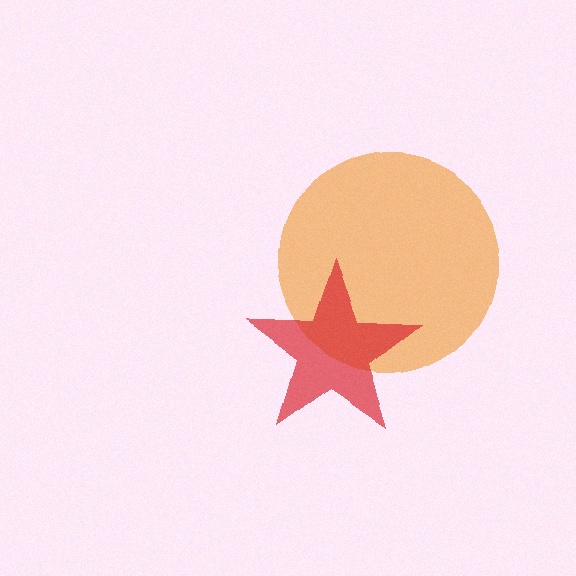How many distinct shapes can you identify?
There are 2 distinct shapes: an orange circle, a red star.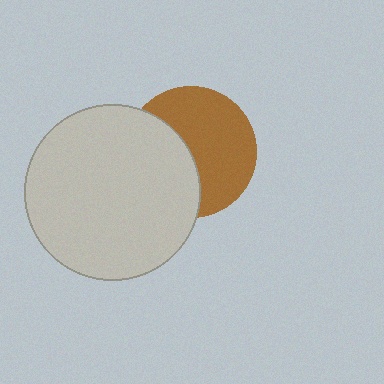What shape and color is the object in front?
The object in front is a light gray circle.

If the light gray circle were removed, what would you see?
You would see the complete brown circle.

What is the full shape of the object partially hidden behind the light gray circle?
The partially hidden object is a brown circle.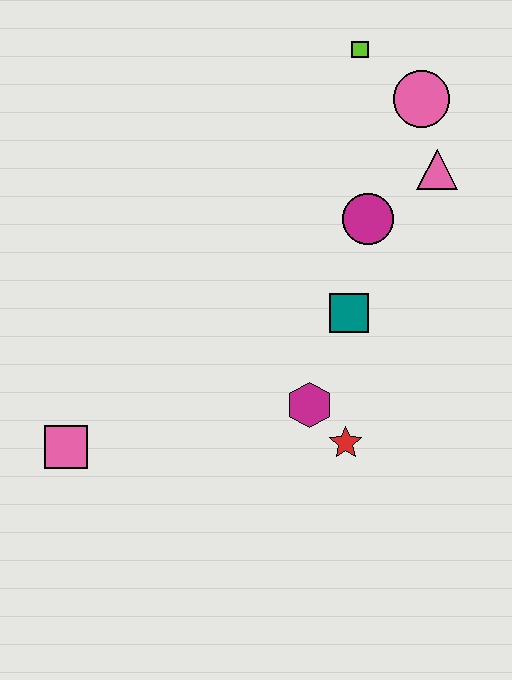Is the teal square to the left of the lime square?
Yes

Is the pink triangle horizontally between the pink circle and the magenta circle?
No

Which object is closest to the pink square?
The magenta hexagon is closest to the pink square.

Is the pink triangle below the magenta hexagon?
No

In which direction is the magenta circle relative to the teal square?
The magenta circle is above the teal square.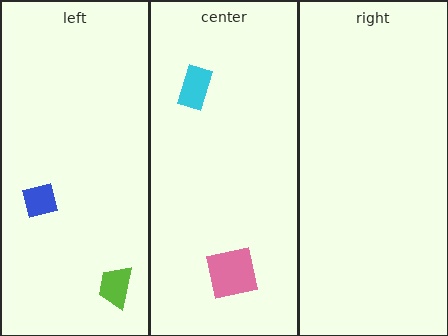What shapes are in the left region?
The lime trapezoid, the blue square.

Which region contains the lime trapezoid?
The left region.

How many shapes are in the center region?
2.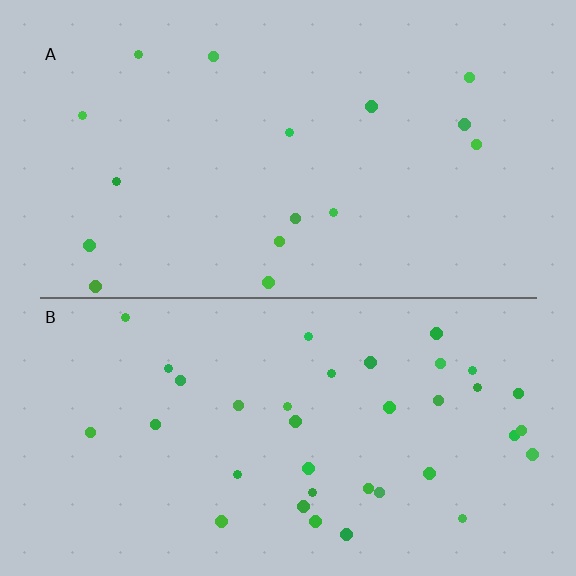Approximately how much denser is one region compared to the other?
Approximately 2.3× — region B over region A.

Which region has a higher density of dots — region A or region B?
B (the bottom).